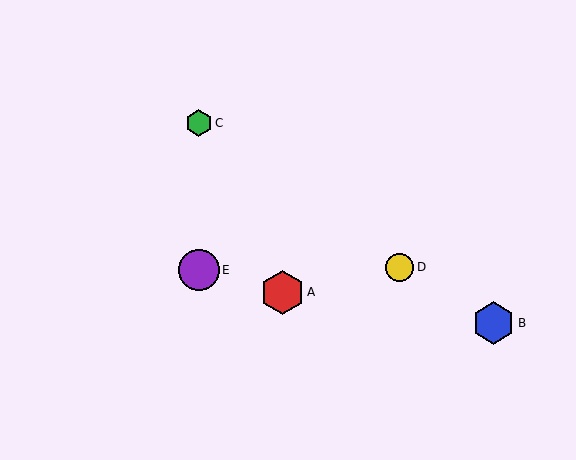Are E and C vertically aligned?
Yes, both are at x≈199.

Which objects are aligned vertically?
Objects C, E are aligned vertically.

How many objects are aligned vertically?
2 objects (C, E) are aligned vertically.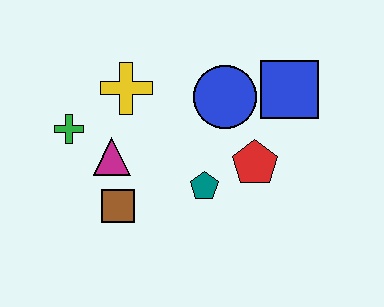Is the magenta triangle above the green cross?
No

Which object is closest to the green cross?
The magenta triangle is closest to the green cross.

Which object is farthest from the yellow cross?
The blue square is farthest from the yellow cross.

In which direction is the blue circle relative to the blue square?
The blue circle is to the left of the blue square.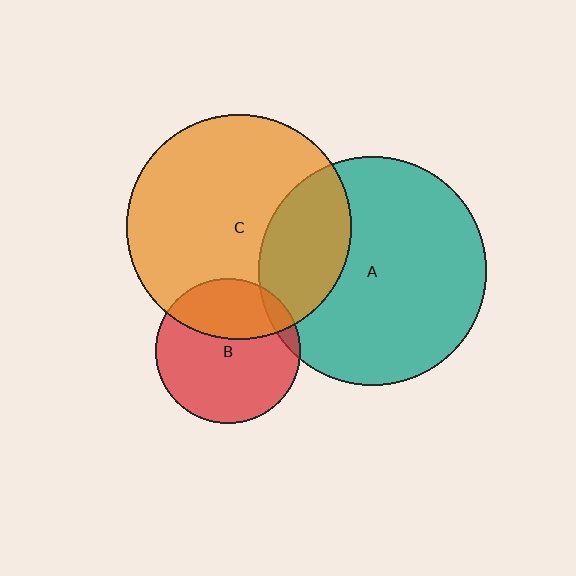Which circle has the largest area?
Circle A (teal).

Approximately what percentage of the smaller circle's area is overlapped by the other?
Approximately 5%.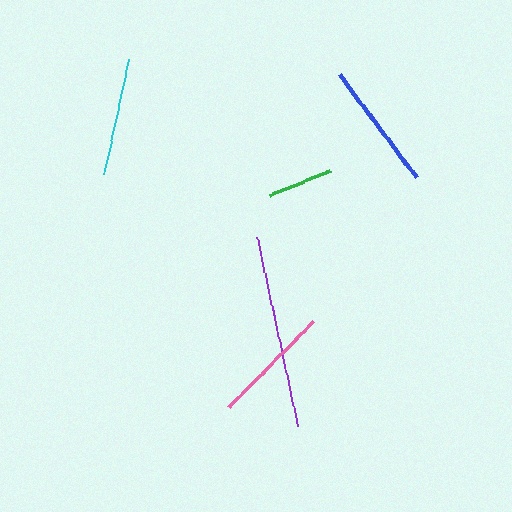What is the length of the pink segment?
The pink segment is approximately 120 pixels long.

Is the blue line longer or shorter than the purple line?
The purple line is longer than the blue line.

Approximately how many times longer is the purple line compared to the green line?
The purple line is approximately 3.0 times the length of the green line.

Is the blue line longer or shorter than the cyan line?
The blue line is longer than the cyan line.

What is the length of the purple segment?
The purple segment is approximately 194 pixels long.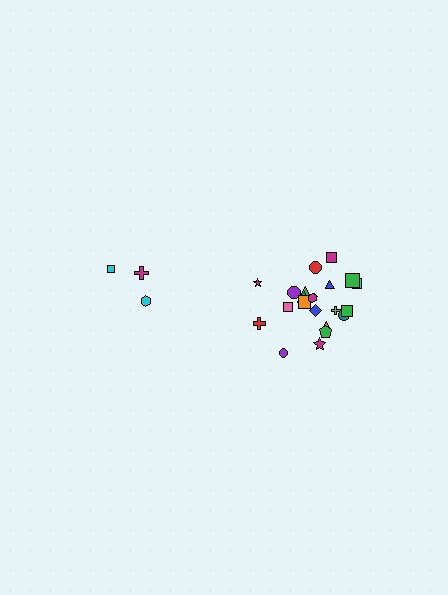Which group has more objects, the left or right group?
The right group.